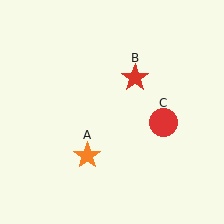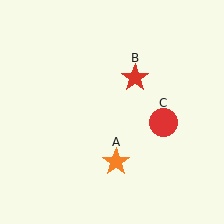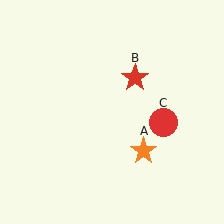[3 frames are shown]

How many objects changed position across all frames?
1 object changed position: orange star (object A).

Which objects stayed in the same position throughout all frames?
Red star (object B) and red circle (object C) remained stationary.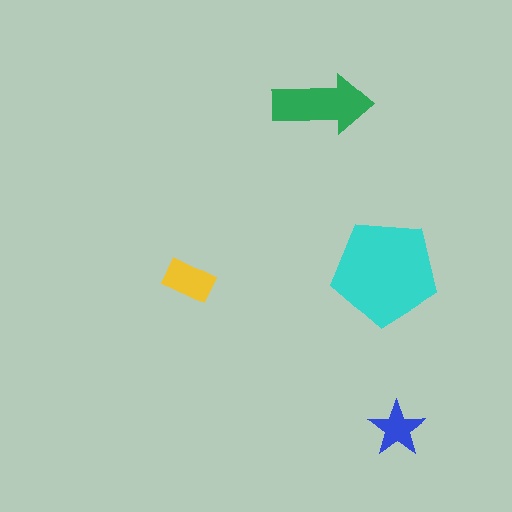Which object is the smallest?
The blue star.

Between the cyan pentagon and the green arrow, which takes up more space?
The cyan pentagon.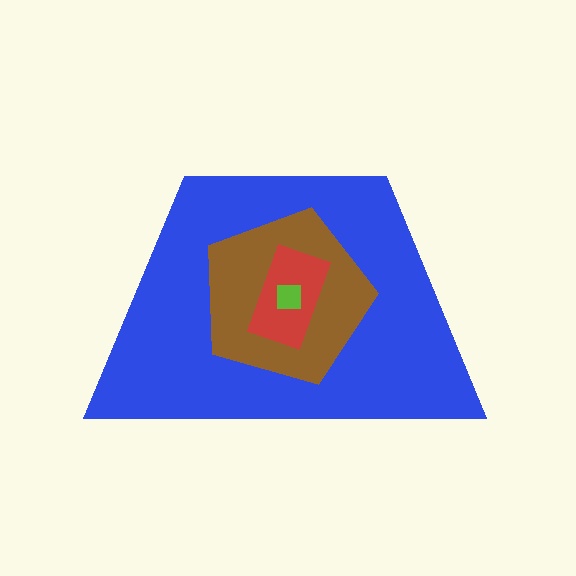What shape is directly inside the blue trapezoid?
The brown pentagon.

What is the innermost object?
The lime square.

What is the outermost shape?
The blue trapezoid.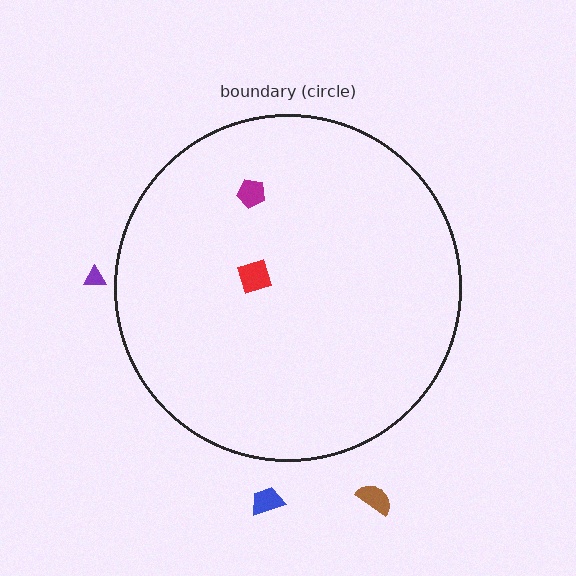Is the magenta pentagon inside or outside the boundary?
Inside.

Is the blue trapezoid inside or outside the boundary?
Outside.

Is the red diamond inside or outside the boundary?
Inside.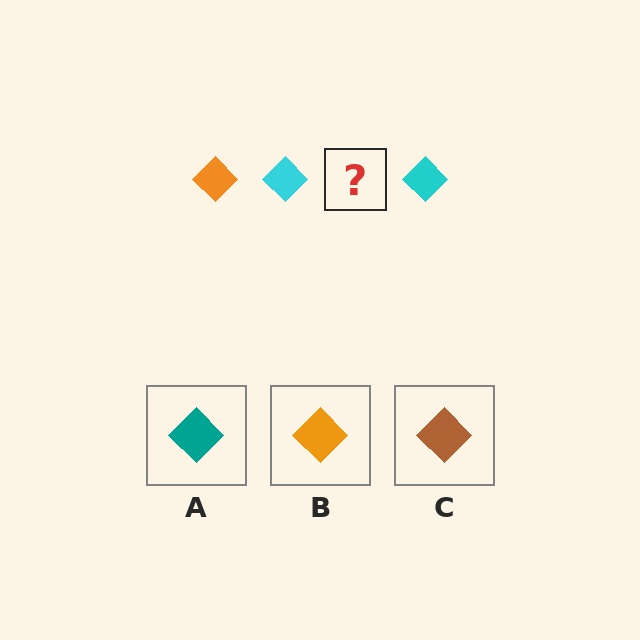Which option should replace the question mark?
Option B.